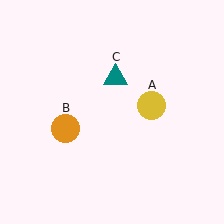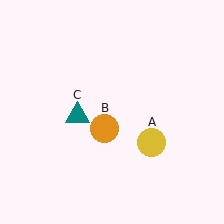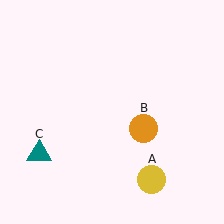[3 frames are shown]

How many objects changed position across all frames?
3 objects changed position: yellow circle (object A), orange circle (object B), teal triangle (object C).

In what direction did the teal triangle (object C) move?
The teal triangle (object C) moved down and to the left.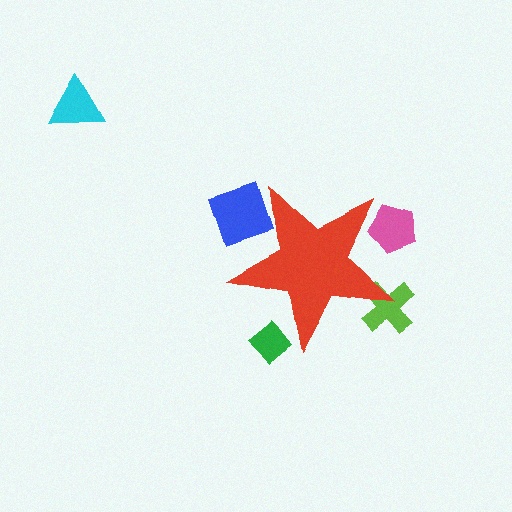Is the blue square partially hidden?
Yes, the blue square is partially hidden behind the red star.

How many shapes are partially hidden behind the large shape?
4 shapes are partially hidden.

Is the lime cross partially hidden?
Yes, the lime cross is partially hidden behind the red star.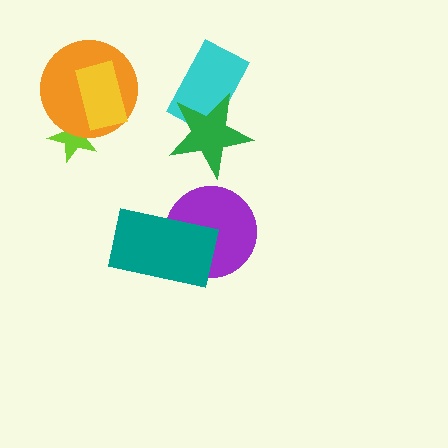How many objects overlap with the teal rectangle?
1 object overlaps with the teal rectangle.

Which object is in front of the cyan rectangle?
The green star is in front of the cyan rectangle.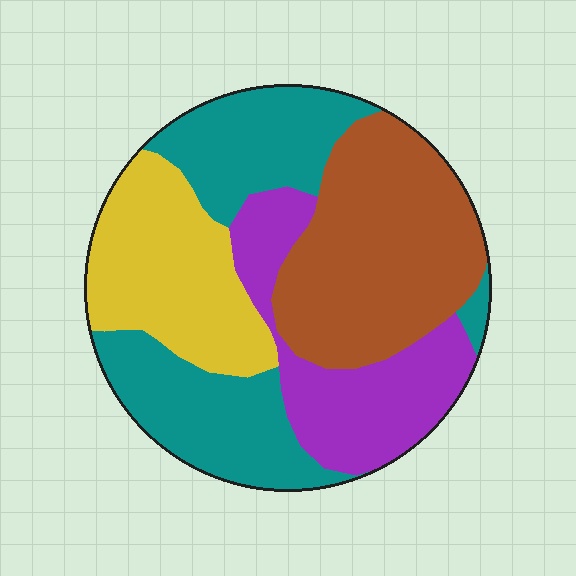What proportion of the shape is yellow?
Yellow covers around 20% of the shape.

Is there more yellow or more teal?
Teal.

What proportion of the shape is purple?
Purple takes up less than a quarter of the shape.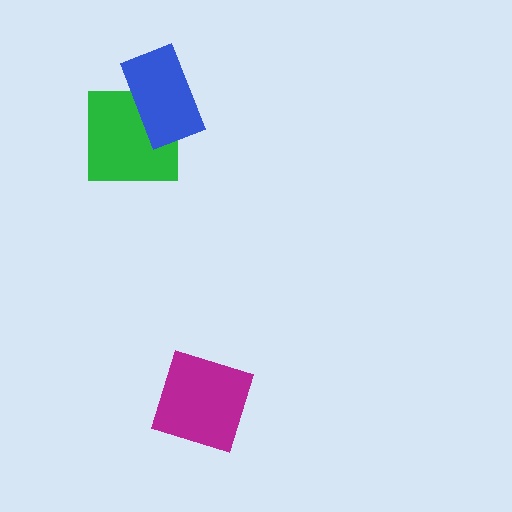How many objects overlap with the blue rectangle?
1 object overlaps with the blue rectangle.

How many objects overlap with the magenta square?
0 objects overlap with the magenta square.